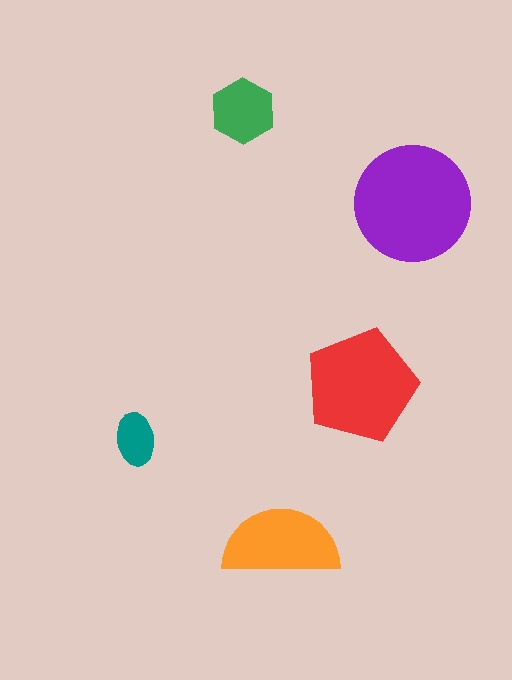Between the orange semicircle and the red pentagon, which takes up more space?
The red pentagon.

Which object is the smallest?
The teal ellipse.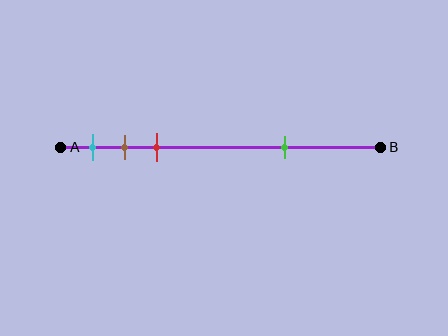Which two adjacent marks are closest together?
The brown and red marks are the closest adjacent pair.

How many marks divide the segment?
There are 4 marks dividing the segment.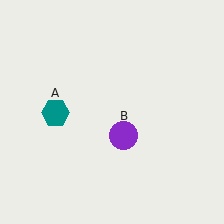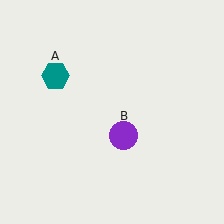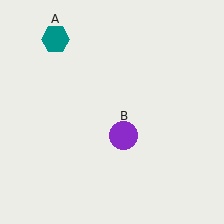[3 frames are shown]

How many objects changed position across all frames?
1 object changed position: teal hexagon (object A).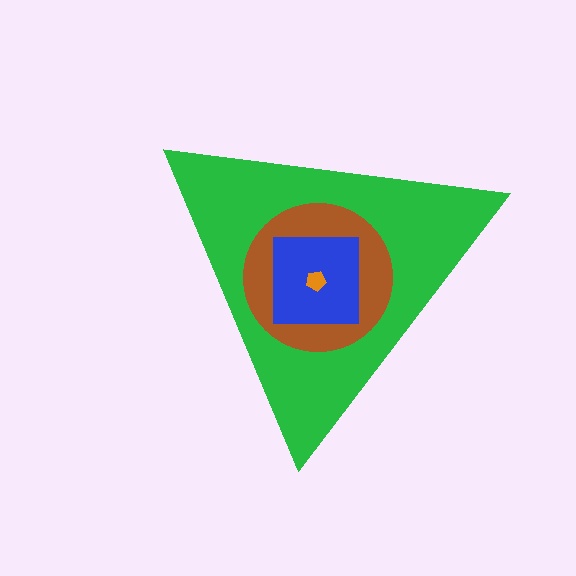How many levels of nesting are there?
4.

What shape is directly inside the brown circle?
The blue square.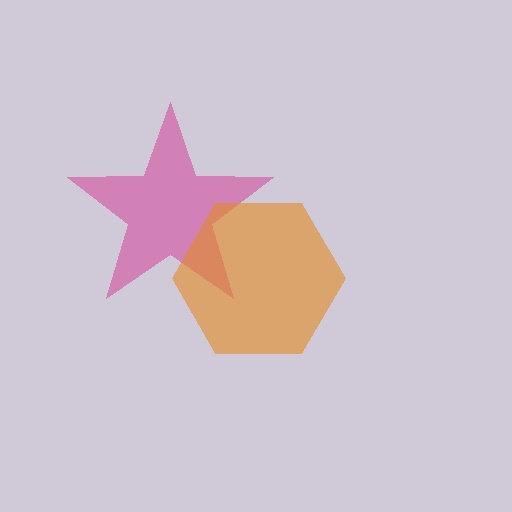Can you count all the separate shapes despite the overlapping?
Yes, there are 2 separate shapes.